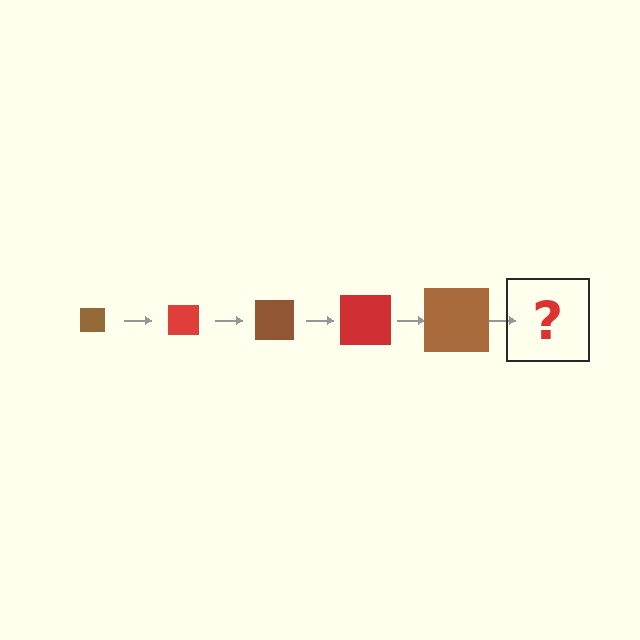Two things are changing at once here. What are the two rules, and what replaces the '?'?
The two rules are that the square grows larger each step and the color cycles through brown and red. The '?' should be a red square, larger than the previous one.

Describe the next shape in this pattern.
It should be a red square, larger than the previous one.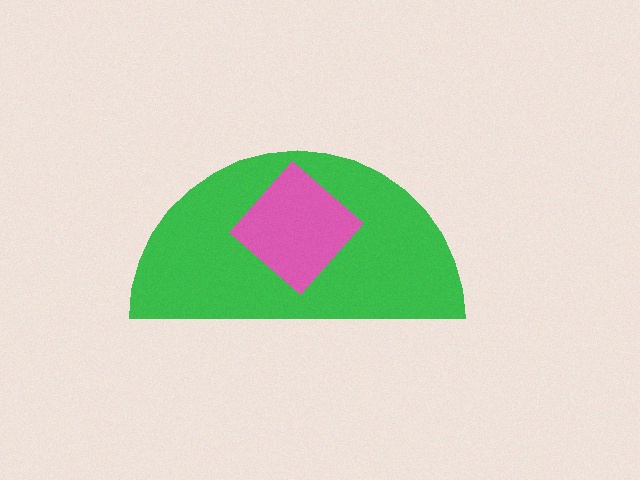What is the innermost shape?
The pink diamond.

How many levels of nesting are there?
2.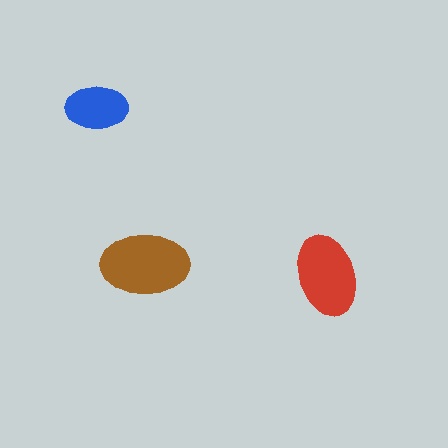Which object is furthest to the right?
The red ellipse is rightmost.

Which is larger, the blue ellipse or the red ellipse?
The red one.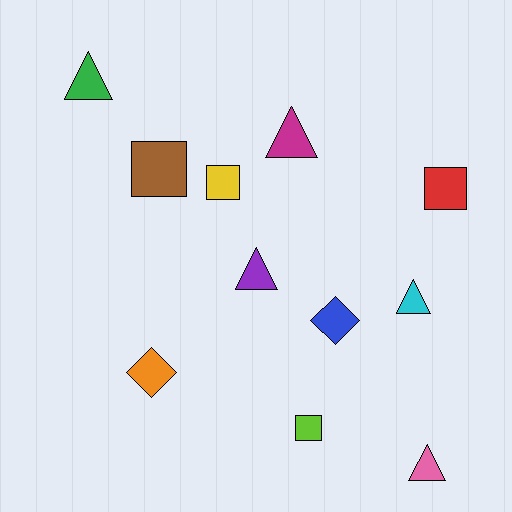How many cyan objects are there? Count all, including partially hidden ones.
There is 1 cyan object.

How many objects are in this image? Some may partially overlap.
There are 11 objects.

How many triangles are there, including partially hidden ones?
There are 5 triangles.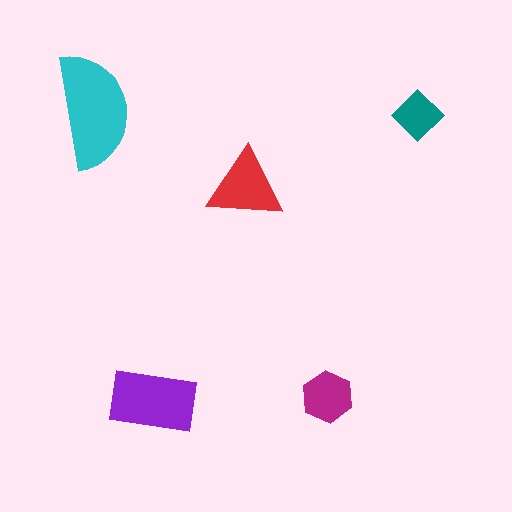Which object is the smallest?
The teal diamond.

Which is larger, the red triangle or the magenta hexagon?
The red triangle.